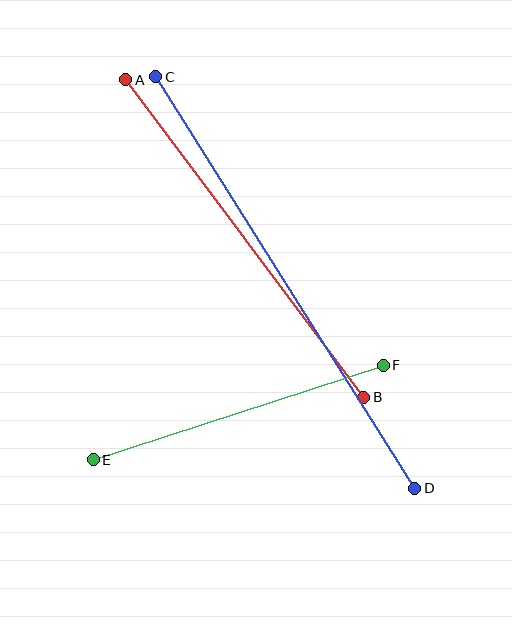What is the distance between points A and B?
The distance is approximately 397 pixels.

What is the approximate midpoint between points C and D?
The midpoint is at approximately (285, 282) pixels.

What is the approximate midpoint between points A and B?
The midpoint is at approximately (245, 238) pixels.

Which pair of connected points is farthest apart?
Points C and D are farthest apart.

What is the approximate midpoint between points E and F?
The midpoint is at approximately (238, 413) pixels.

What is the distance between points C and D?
The distance is approximately 486 pixels.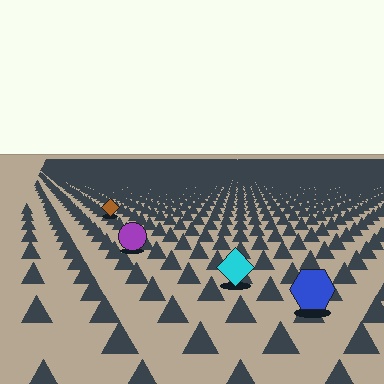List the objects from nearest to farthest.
From nearest to farthest: the blue hexagon, the cyan diamond, the purple circle, the brown diamond.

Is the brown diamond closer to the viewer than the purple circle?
No. The purple circle is closer — you can tell from the texture gradient: the ground texture is coarser near it.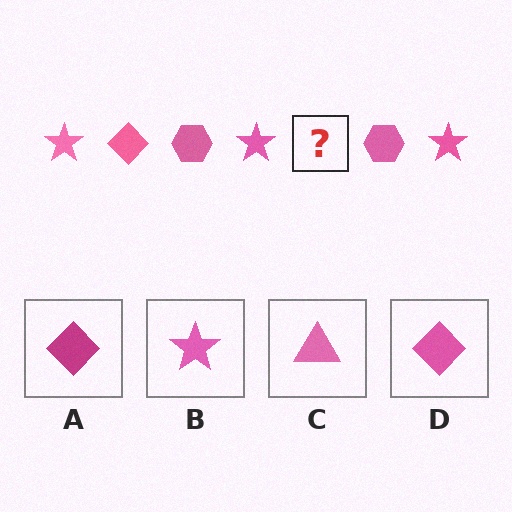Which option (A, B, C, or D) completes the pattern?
D.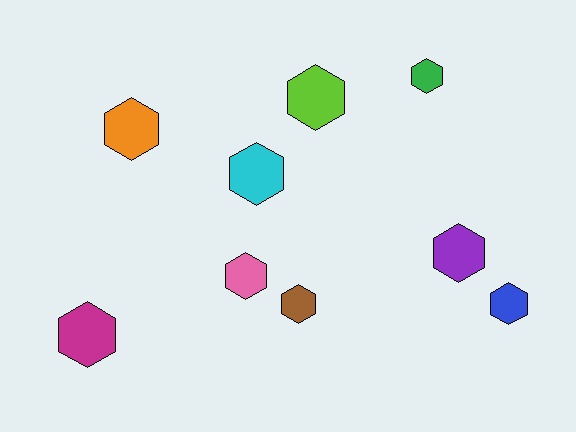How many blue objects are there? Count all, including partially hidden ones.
There is 1 blue object.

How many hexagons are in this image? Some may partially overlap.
There are 9 hexagons.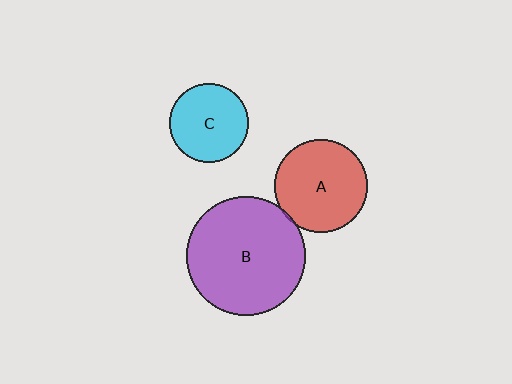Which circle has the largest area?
Circle B (purple).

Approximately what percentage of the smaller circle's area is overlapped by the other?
Approximately 5%.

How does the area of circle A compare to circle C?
Approximately 1.4 times.